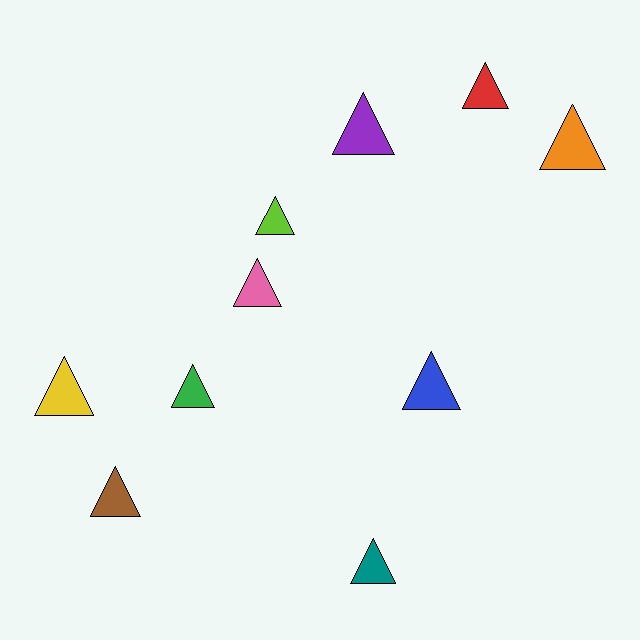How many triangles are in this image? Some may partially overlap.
There are 10 triangles.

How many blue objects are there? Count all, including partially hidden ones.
There is 1 blue object.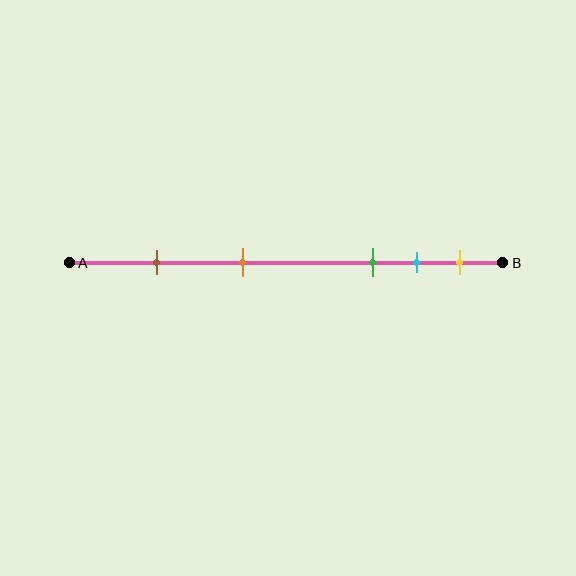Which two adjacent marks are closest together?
The cyan and yellow marks are the closest adjacent pair.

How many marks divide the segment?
There are 5 marks dividing the segment.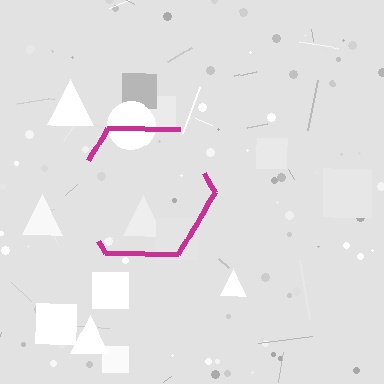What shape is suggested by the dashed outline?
The dashed outline suggests a hexagon.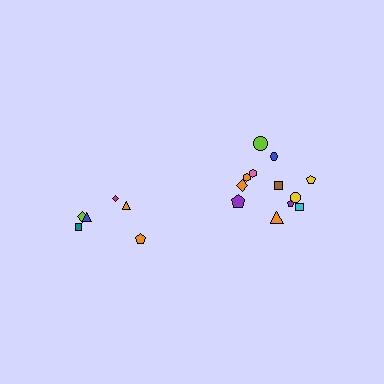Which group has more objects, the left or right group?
The right group.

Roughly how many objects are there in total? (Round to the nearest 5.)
Roughly 20 objects in total.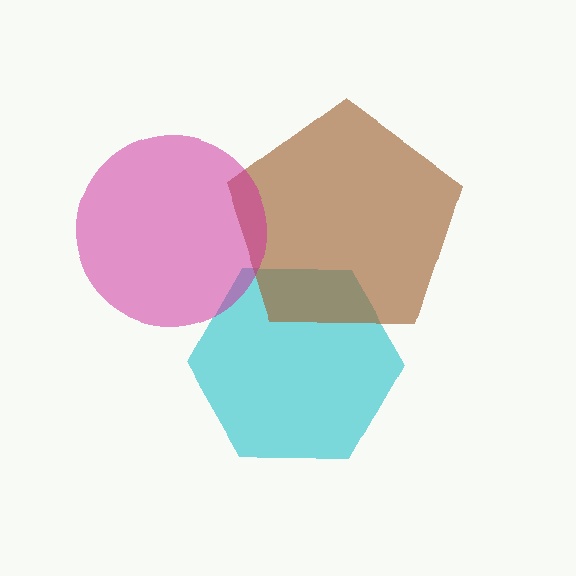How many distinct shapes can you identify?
There are 3 distinct shapes: a cyan hexagon, a brown pentagon, a magenta circle.